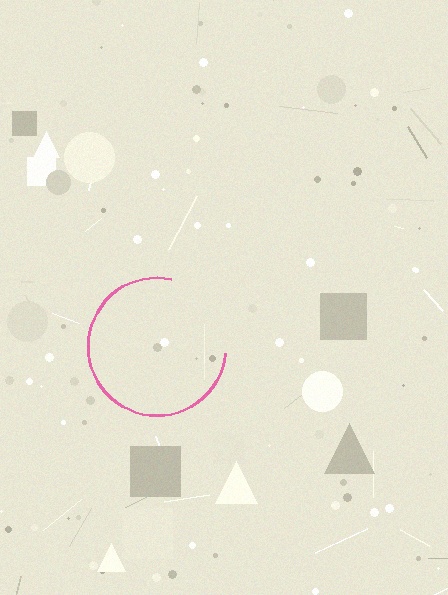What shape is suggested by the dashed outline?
The dashed outline suggests a circle.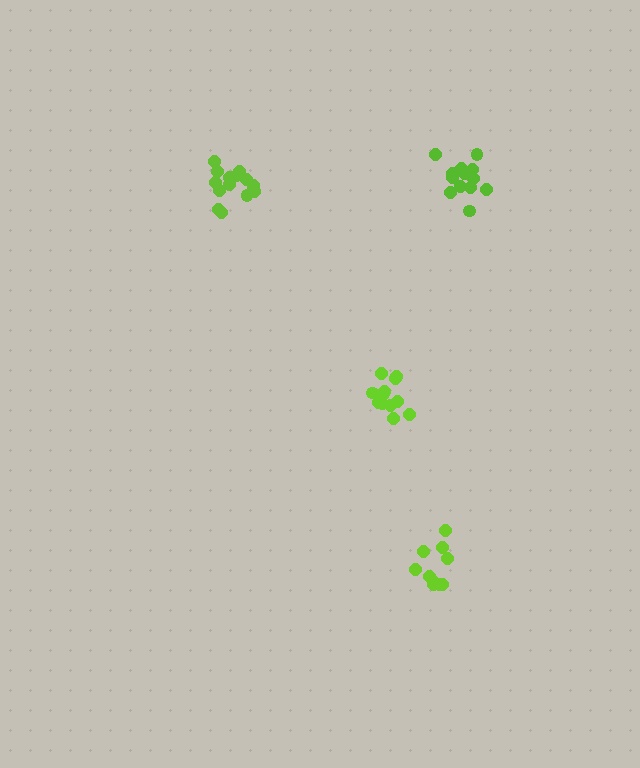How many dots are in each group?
Group 1: 14 dots, Group 2: 15 dots, Group 3: 10 dots, Group 4: 13 dots (52 total).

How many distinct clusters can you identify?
There are 4 distinct clusters.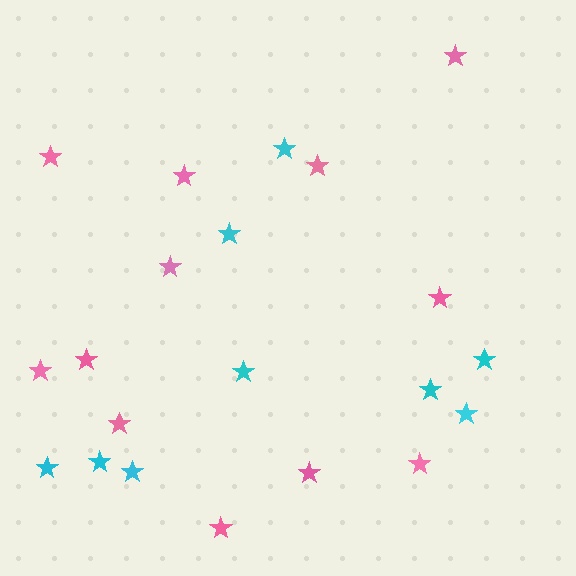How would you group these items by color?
There are 2 groups: one group of cyan stars (9) and one group of pink stars (12).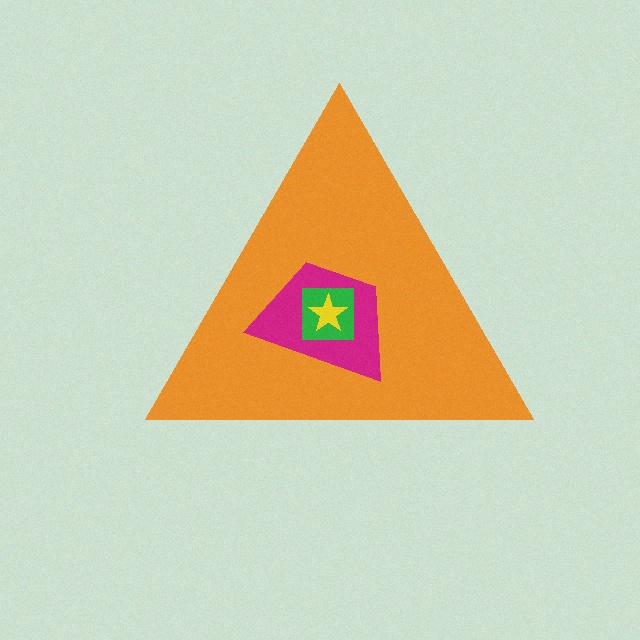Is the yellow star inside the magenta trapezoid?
Yes.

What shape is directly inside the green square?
The yellow star.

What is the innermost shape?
The yellow star.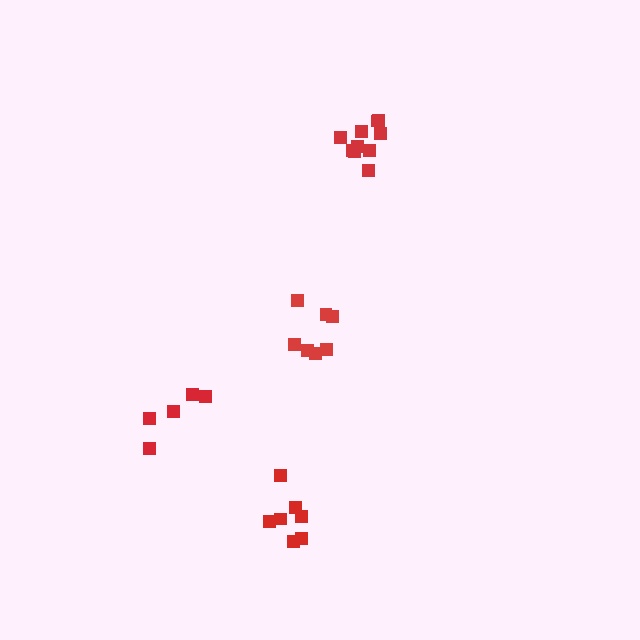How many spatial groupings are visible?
There are 4 spatial groupings.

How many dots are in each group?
Group 1: 10 dots, Group 2: 7 dots, Group 3: 7 dots, Group 4: 5 dots (29 total).